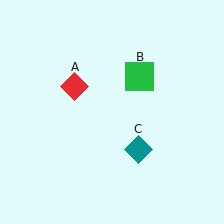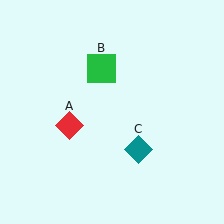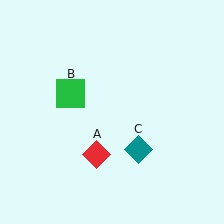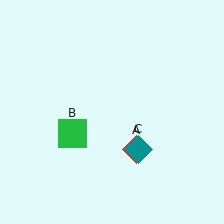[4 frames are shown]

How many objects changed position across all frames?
2 objects changed position: red diamond (object A), green square (object B).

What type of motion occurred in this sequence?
The red diamond (object A), green square (object B) rotated counterclockwise around the center of the scene.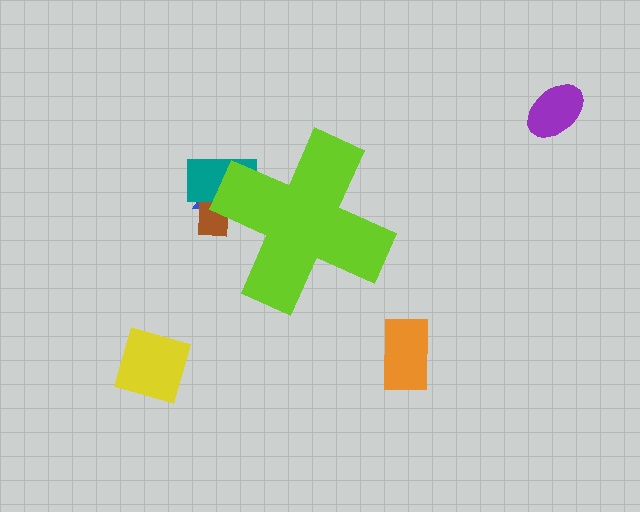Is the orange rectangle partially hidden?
No, the orange rectangle is fully visible.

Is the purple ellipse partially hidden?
No, the purple ellipse is fully visible.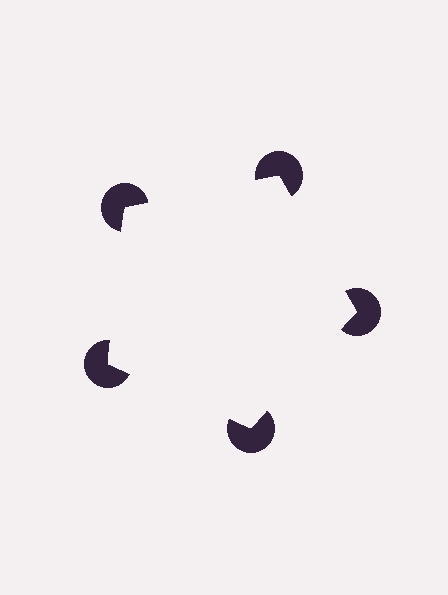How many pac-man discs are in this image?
There are 5 — one at each vertex of the illusory pentagon.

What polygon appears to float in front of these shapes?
An illusory pentagon — its edges are inferred from the aligned wedge cuts in the pac-man discs, not physically drawn.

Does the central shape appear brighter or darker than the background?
It typically appears slightly brighter than the background, even though no actual brightness change is drawn.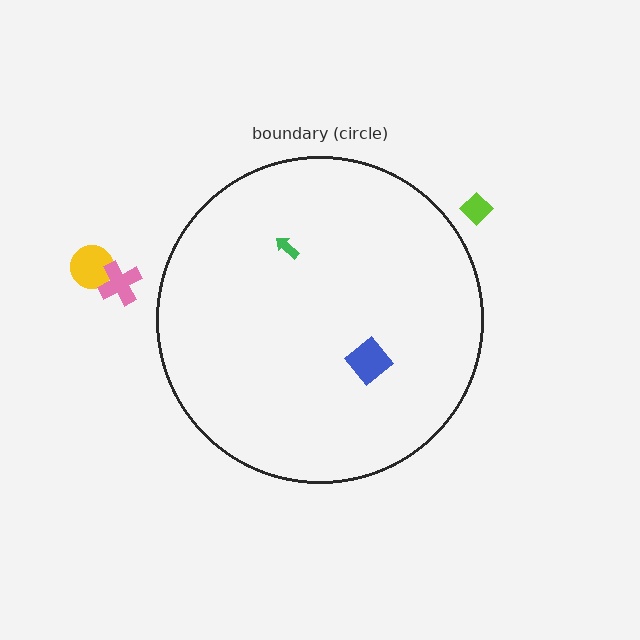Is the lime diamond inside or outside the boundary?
Outside.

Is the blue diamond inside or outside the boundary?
Inside.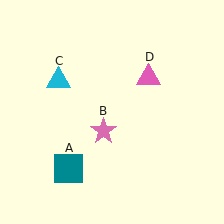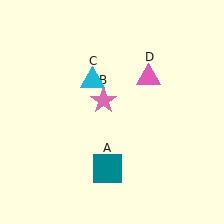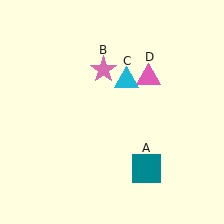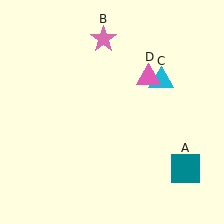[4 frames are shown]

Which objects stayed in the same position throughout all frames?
Pink triangle (object D) remained stationary.